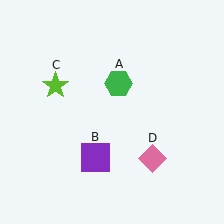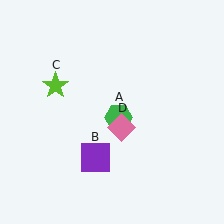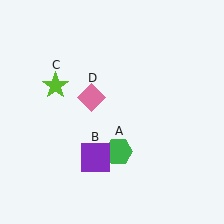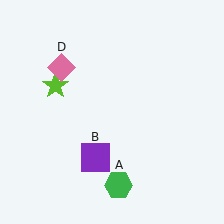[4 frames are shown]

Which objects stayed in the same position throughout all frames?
Purple square (object B) and lime star (object C) remained stationary.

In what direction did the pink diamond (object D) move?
The pink diamond (object D) moved up and to the left.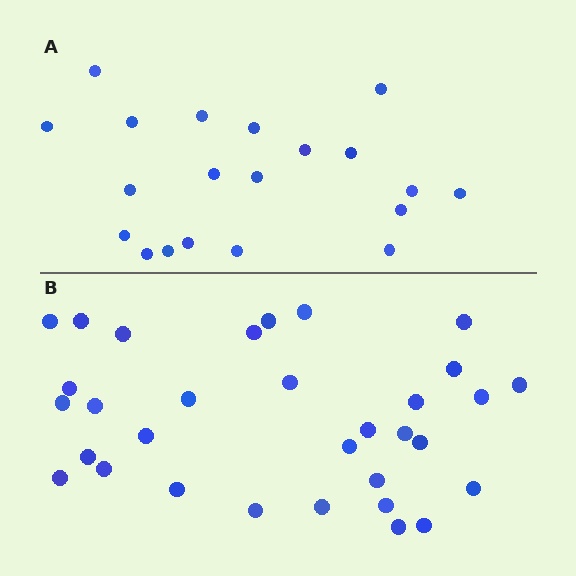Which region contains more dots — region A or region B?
Region B (the bottom region) has more dots.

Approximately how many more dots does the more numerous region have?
Region B has roughly 12 or so more dots than region A.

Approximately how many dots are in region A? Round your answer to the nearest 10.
About 20 dots.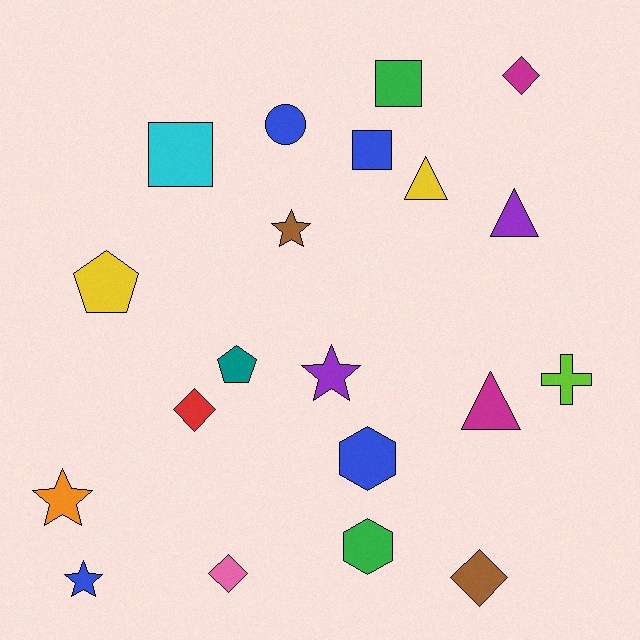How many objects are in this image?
There are 20 objects.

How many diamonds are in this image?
There are 4 diamonds.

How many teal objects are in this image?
There is 1 teal object.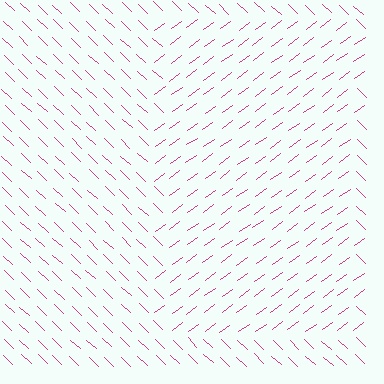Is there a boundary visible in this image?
Yes, there is a texture boundary formed by a change in line orientation.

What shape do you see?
I see a rectangle.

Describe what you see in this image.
The image is filled with small magenta line segments. A rectangle region in the image has lines oriented differently from the surrounding lines, creating a visible texture boundary.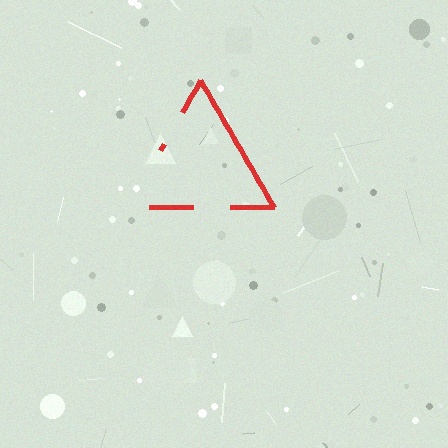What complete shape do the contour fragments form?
The contour fragments form a triangle.